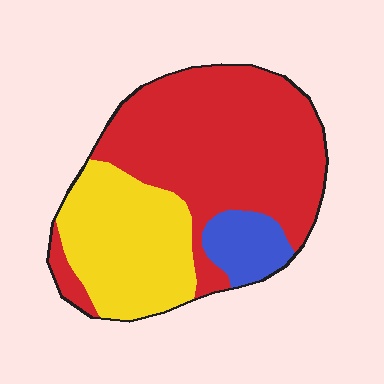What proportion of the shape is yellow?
Yellow covers about 30% of the shape.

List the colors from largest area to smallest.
From largest to smallest: red, yellow, blue.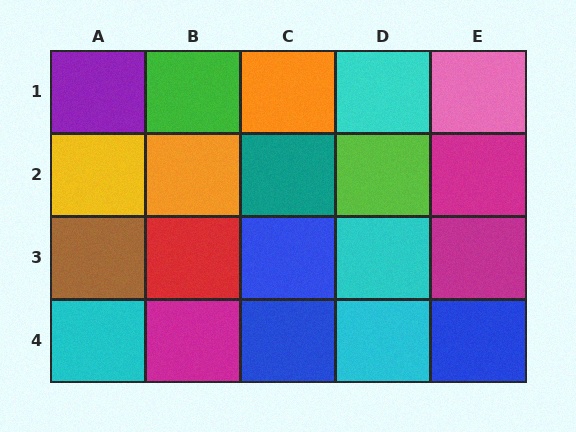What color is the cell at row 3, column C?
Blue.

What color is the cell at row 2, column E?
Magenta.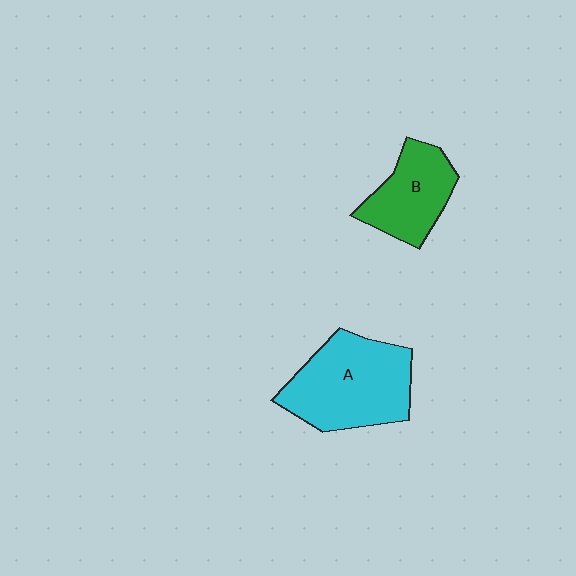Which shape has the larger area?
Shape A (cyan).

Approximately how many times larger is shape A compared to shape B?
Approximately 1.6 times.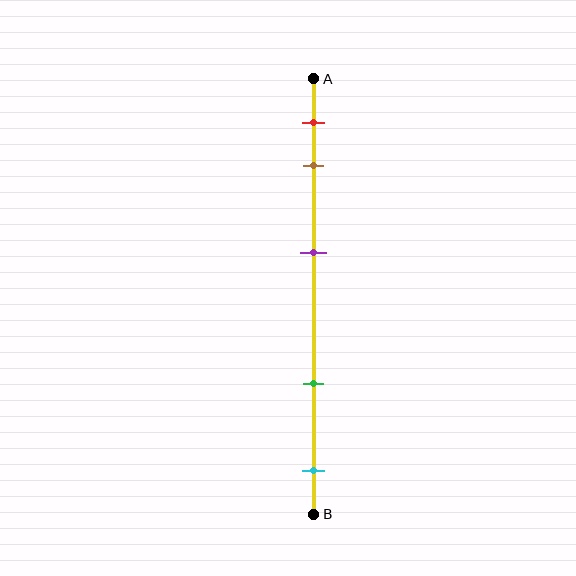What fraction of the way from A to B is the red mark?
The red mark is approximately 10% (0.1) of the way from A to B.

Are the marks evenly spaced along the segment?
No, the marks are not evenly spaced.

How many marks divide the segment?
There are 5 marks dividing the segment.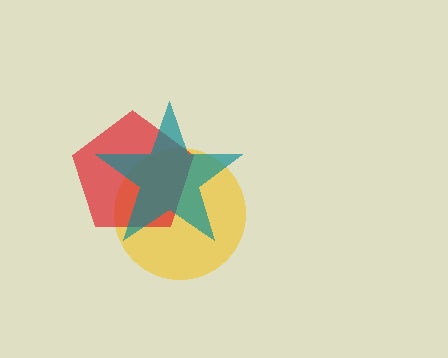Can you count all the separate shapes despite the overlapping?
Yes, there are 3 separate shapes.